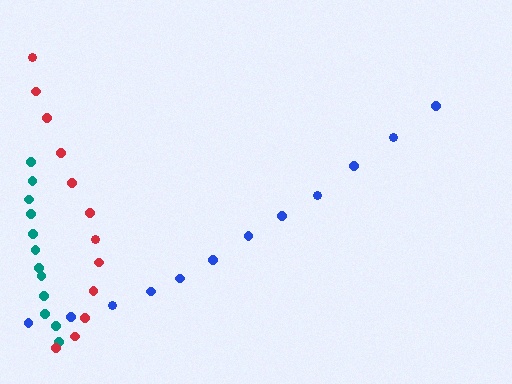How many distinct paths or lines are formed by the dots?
There are 3 distinct paths.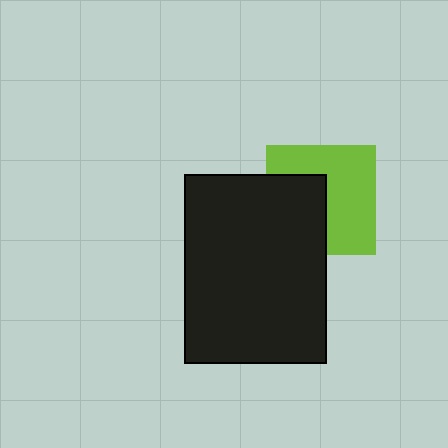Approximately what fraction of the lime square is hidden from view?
Roughly 42% of the lime square is hidden behind the black rectangle.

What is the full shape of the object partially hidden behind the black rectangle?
The partially hidden object is a lime square.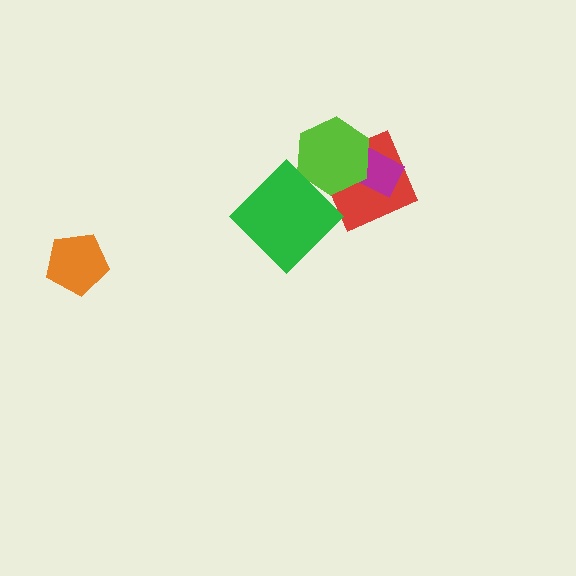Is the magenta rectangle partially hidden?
Yes, it is partially covered by another shape.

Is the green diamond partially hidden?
No, no other shape covers it.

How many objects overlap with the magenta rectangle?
2 objects overlap with the magenta rectangle.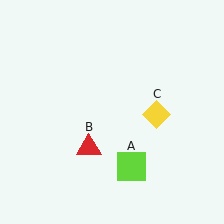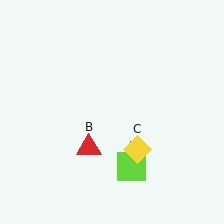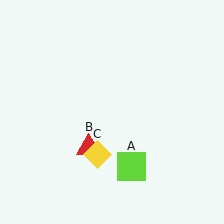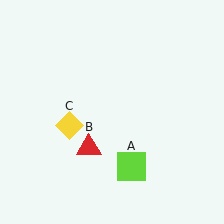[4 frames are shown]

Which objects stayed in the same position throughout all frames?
Lime square (object A) and red triangle (object B) remained stationary.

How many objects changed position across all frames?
1 object changed position: yellow diamond (object C).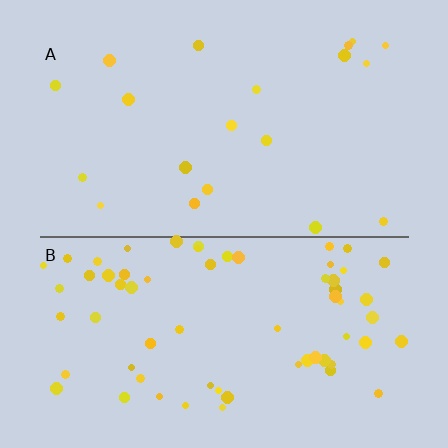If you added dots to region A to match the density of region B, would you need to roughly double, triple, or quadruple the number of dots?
Approximately triple.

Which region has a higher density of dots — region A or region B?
B (the bottom).